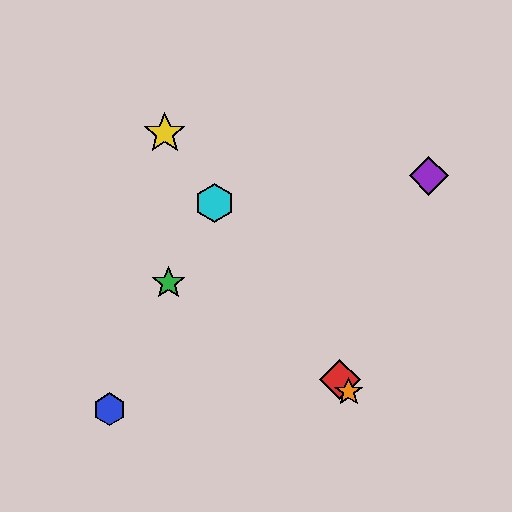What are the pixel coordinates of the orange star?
The orange star is at (349, 392).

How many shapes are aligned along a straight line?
4 shapes (the red diamond, the yellow star, the orange star, the cyan hexagon) are aligned along a straight line.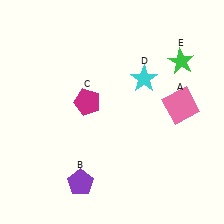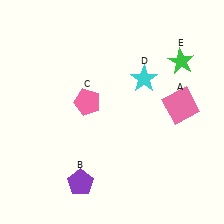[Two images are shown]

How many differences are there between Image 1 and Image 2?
There is 1 difference between the two images.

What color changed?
The pentagon (C) changed from magenta in Image 1 to pink in Image 2.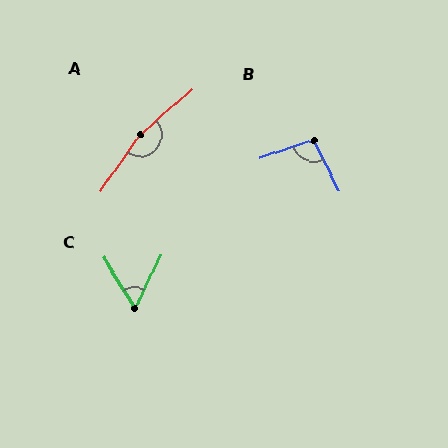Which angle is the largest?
A, at approximately 165 degrees.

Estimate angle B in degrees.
Approximately 98 degrees.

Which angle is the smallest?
C, at approximately 56 degrees.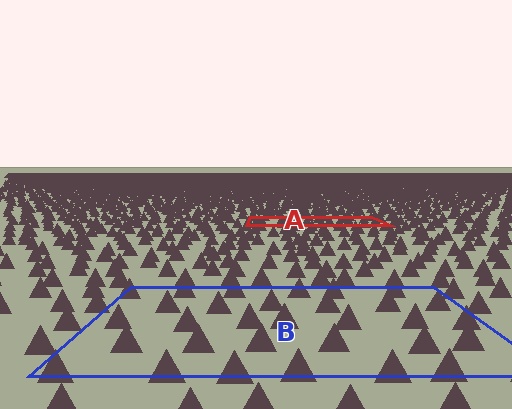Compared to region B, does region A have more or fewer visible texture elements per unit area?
Region A has more texture elements per unit area — they are packed more densely because it is farther away.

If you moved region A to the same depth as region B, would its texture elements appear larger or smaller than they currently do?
They would appear larger. At a closer depth, the same texture elements are projected at a bigger on-screen size.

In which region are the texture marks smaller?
The texture marks are smaller in region A, because it is farther away.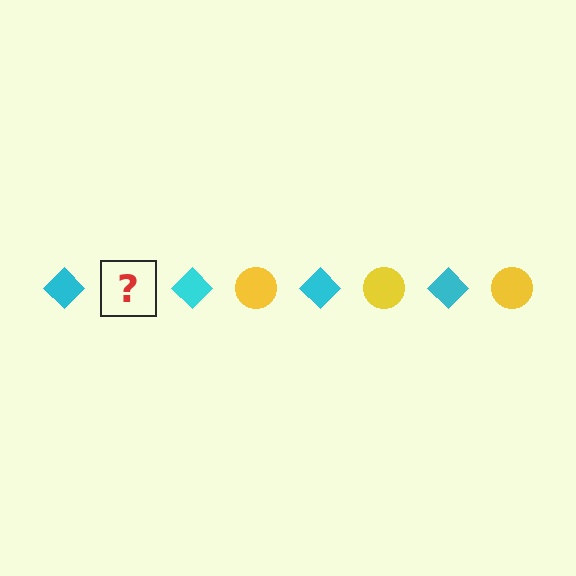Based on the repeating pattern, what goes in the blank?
The blank should be a yellow circle.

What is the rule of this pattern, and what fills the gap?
The rule is that the pattern alternates between cyan diamond and yellow circle. The gap should be filled with a yellow circle.